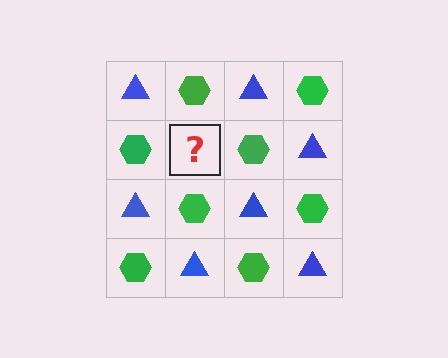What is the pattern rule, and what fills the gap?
The rule is that it alternates blue triangle and green hexagon in a checkerboard pattern. The gap should be filled with a blue triangle.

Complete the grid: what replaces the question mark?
The question mark should be replaced with a blue triangle.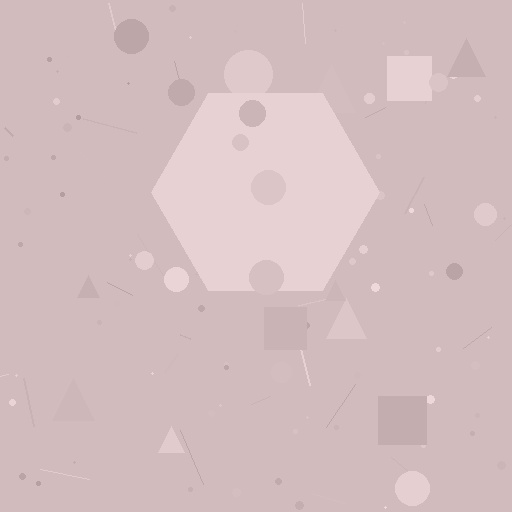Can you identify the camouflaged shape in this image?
The camouflaged shape is a hexagon.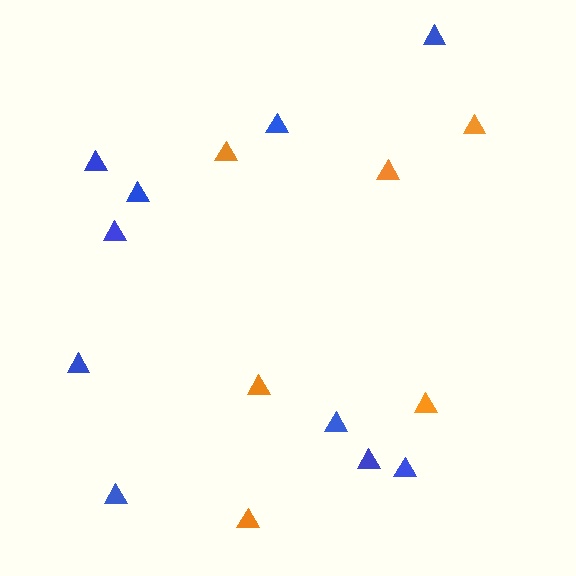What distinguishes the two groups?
There are 2 groups: one group of orange triangles (6) and one group of blue triangles (10).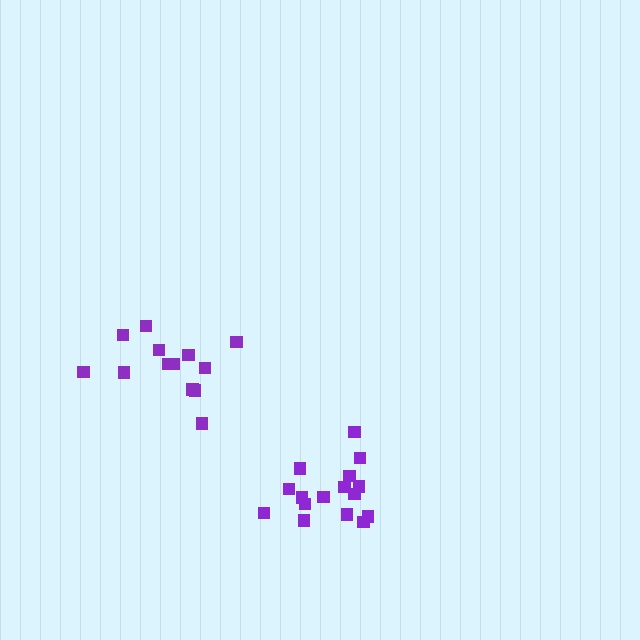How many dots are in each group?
Group 1: 14 dots, Group 2: 16 dots (30 total).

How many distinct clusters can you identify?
There are 2 distinct clusters.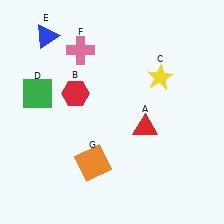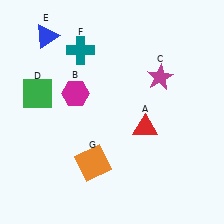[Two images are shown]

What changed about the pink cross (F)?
In Image 1, F is pink. In Image 2, it changed to teal.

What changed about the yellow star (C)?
In Image 1, C is yellow. In Image 2, it changed to magenta.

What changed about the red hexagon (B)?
In Image 1, B is red. In Image 2, it changed to magenta.